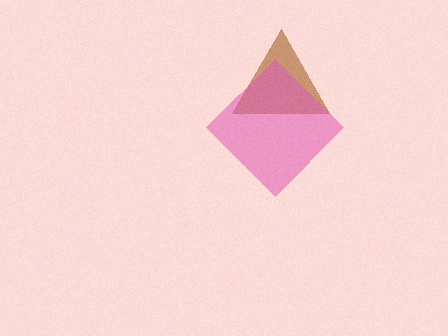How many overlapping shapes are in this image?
There are 2 overlapping shapes in the image.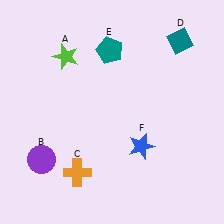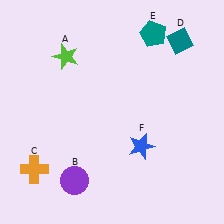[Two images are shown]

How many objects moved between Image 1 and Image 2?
3 objects moved between the two images.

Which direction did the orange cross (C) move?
The orange cross (C) moved left.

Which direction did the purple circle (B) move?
The purple circle (B) moved right.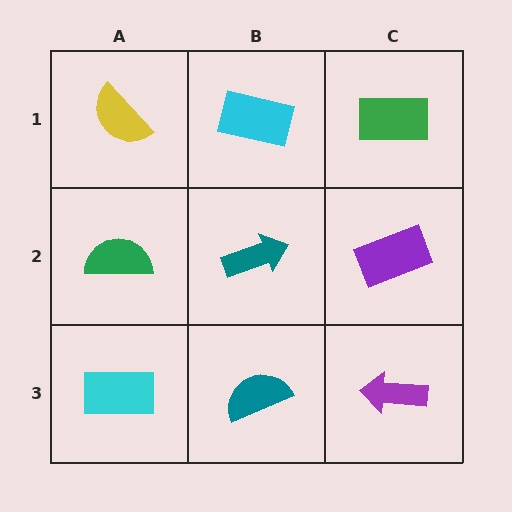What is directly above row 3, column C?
A purple rectangle.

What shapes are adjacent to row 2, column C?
A green rectangle (row 1, column C), a purple arrow (row 3, column C), a teal arrow (row 2, column B).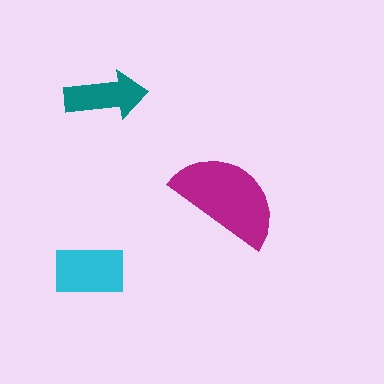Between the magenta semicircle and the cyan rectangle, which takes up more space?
The magenta semicircle.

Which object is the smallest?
The teal arrow.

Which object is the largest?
The magenta semicircle.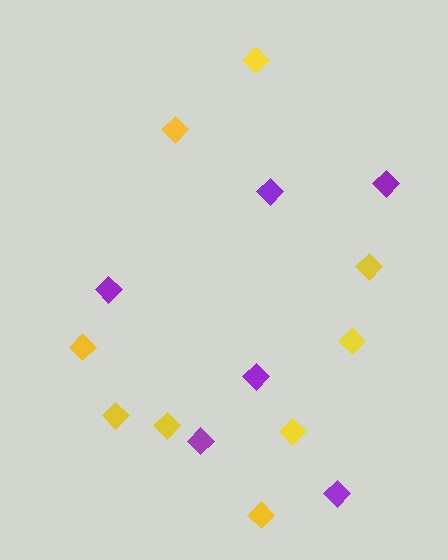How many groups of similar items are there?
There are 2 groups: one group of yellow diamonds (9) and one group of purple diamonds (6).